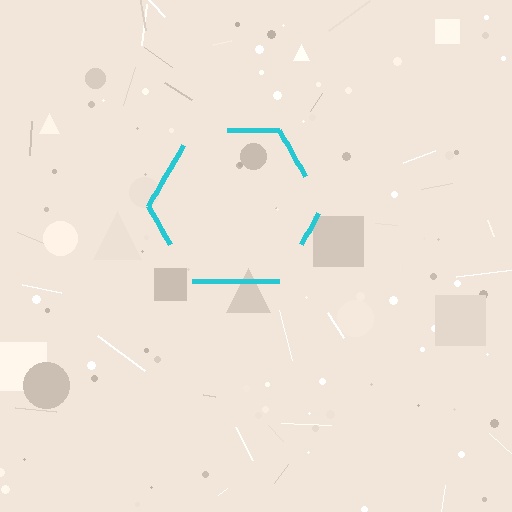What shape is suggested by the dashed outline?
The dashed outline suggests a hexagon.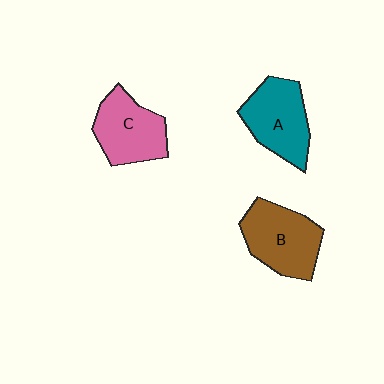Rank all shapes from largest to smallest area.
From largest to smallest: B (brown), A (teal), C (pink).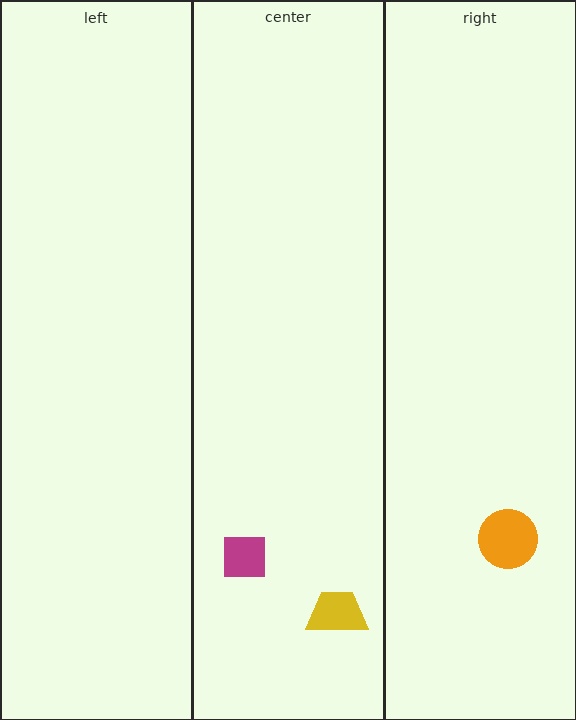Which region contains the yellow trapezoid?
The center region.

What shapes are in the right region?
The orange circle.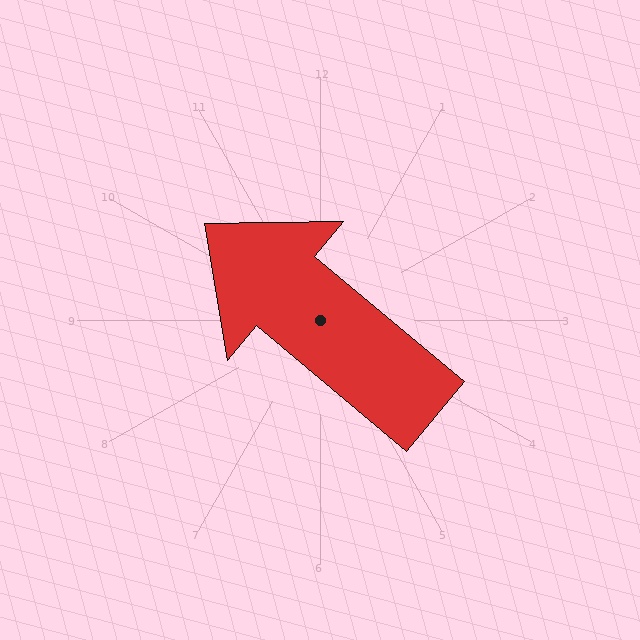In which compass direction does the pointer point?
Northwest.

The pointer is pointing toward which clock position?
Roughly 10 o'clock.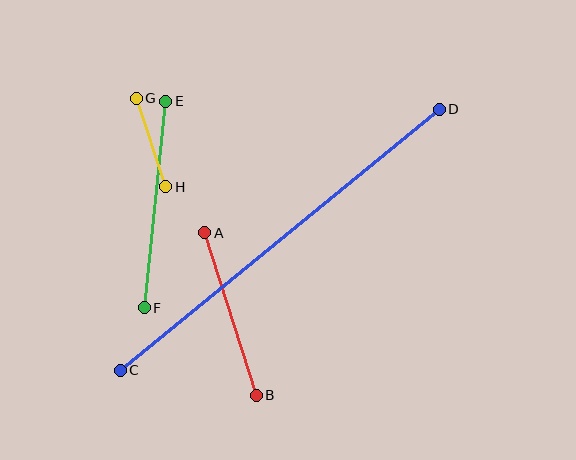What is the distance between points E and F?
The distance is approximately 207 pixels.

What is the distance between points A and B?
The distance is approximately 170 pixels.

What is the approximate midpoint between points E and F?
The midpoint is at approximately (155, 205) pixels.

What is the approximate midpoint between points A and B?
The midpoint is at approximately (230, 314) pixels.